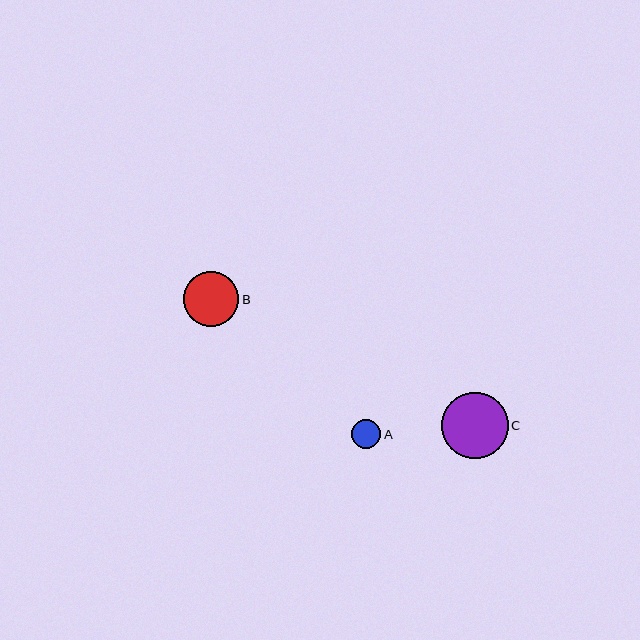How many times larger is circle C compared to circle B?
Circle C is approximately 1.2 times the size of circle B.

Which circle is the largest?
Circle C is the largest with a size of approximately 67 pixels.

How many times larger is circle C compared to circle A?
Circle C is approximately 2.3 times the size of circle A.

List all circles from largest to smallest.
From largest to smallest: C, B, A.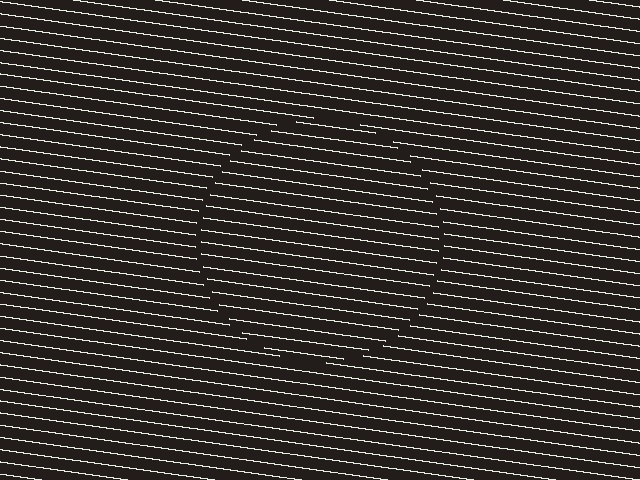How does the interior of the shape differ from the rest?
The interior of the shape contains the same grating, shifted by half a period — the contour is defined by the phase discontinuity where line-ends from the inner and outer gratings abut.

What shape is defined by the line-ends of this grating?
An illusory circle. The interior of the shape contains the same grating, shifted by half a period — the contour is defined by the phase discontinuity where line-ends from the inner and outer gratings abut.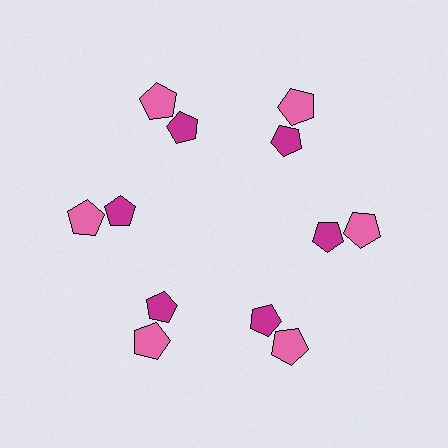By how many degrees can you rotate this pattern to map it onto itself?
The pattern maps onto itself every 60 degrees of rotation.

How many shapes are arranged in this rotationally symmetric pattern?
There are 12 shapes, arranged in 6 groups of 2.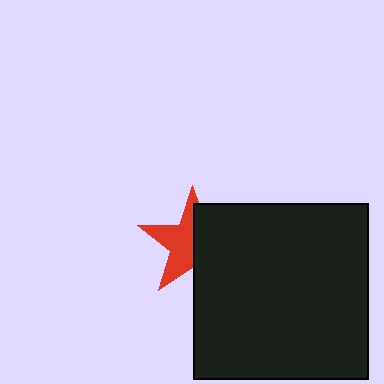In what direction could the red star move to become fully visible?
The red star could move left. That would shift it out from behind the black square entirely.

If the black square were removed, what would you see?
You would see the complete red star.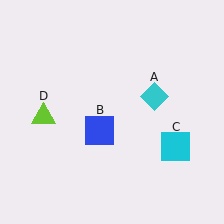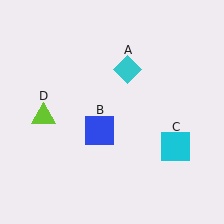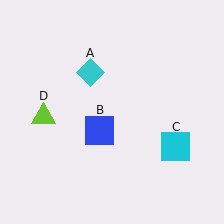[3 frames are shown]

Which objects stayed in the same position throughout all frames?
Blue square (object B) and cyan square (object C) and lime triangle (object D) remained stationary.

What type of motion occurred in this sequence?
The cyan diamond (object A) rotated counterclockwise around the center of the scene.